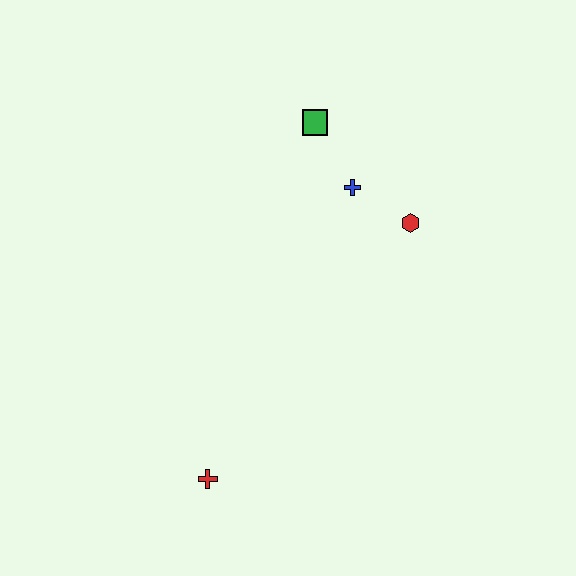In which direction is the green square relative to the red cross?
The green square is above the red cross.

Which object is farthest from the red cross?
The green square is farthest from the red cross.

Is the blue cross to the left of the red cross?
No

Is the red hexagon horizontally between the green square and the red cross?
No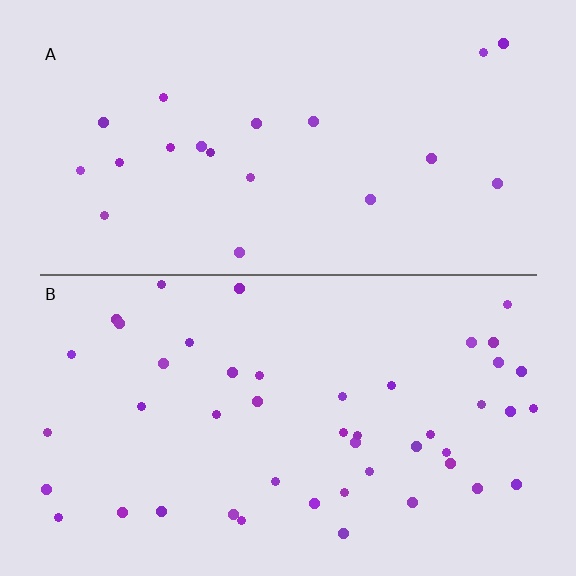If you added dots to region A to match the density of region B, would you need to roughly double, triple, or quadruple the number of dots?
Approximately double.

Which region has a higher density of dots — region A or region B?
B (the bottom).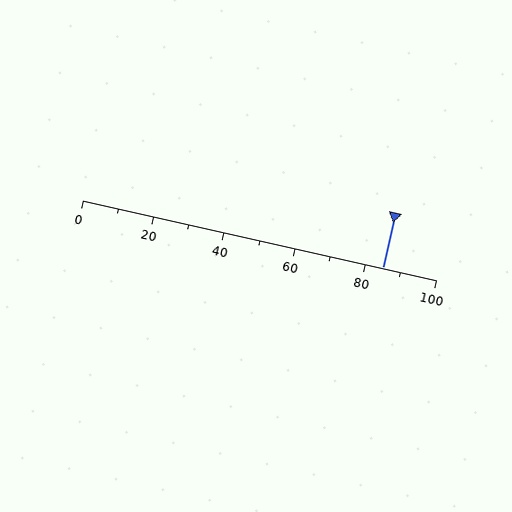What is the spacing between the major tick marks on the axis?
The major ticks are spaced 20 apart.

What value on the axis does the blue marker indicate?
The marker indicates approximately 85.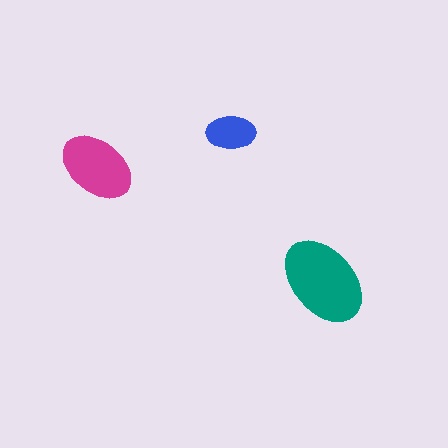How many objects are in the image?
There are 3 objects in the image.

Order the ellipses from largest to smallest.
the teal one, the magenta one, the blue one.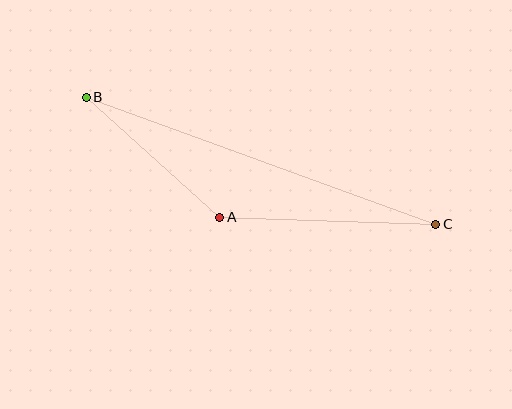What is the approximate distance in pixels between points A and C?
The distance between A and C is approximately 216 pixels.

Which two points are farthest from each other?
Points B and C are farthest from each other.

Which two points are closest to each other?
Points A and B are closest to each other.